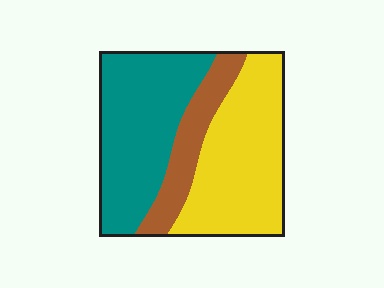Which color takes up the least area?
Brown, at roughly 15%.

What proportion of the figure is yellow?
Yellow covers around 40% of the figure.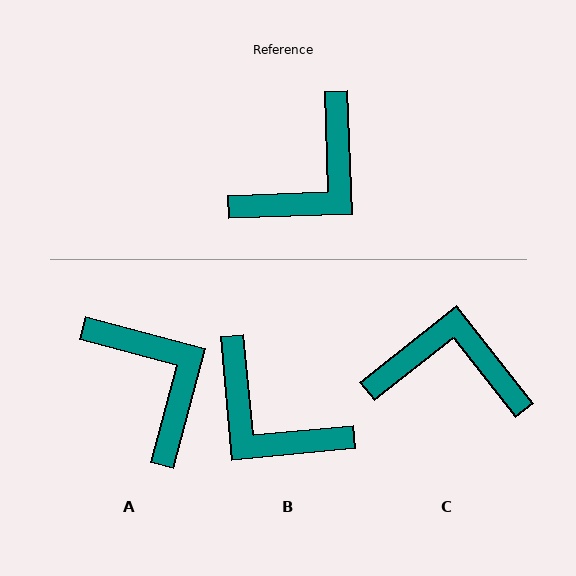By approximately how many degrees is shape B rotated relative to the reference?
Approximately 87 degrees clockwise.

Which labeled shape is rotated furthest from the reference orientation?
C, about 126 degrees away.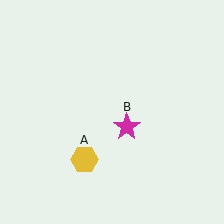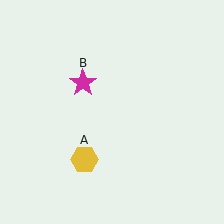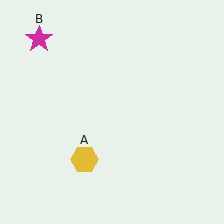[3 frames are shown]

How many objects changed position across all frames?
1 object changed position: magenta star (object B).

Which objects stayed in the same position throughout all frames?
Yellow hexagon (object A) remained stationary.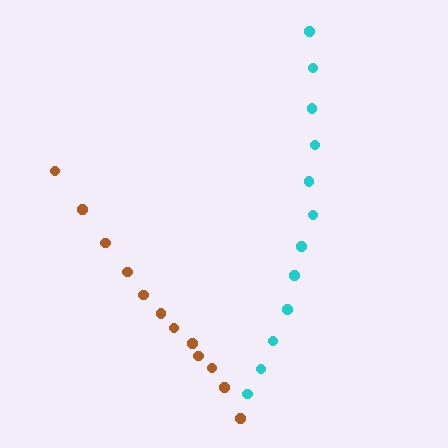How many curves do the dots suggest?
There are 2 distinct paths.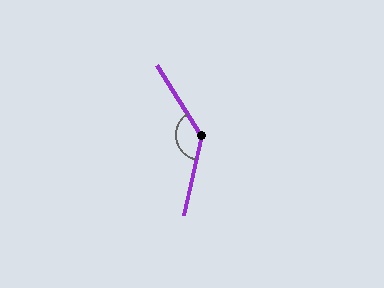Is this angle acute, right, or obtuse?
It is obtuse.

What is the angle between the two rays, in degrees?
Approximately 136 degrees.